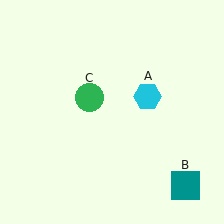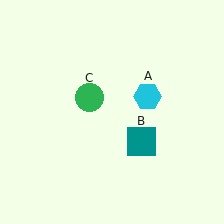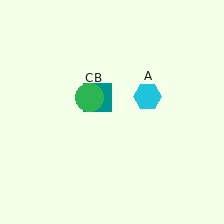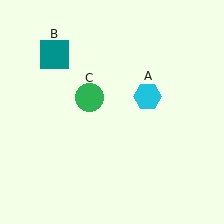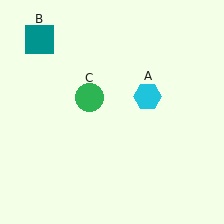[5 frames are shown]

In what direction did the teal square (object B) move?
The teal square (object B) moved up and to the left.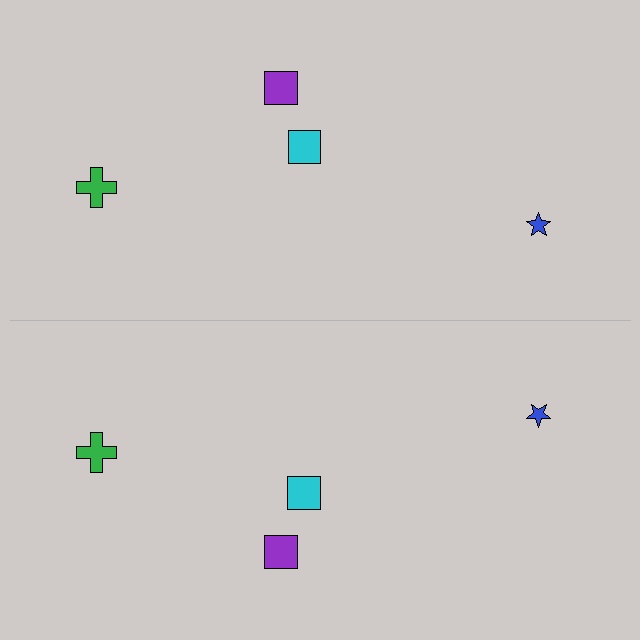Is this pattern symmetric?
Yes, this pattern has bilateral (reflection) symmetry.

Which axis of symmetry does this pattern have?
The pattern has a horizontal axis of symmetry running through the center of the image.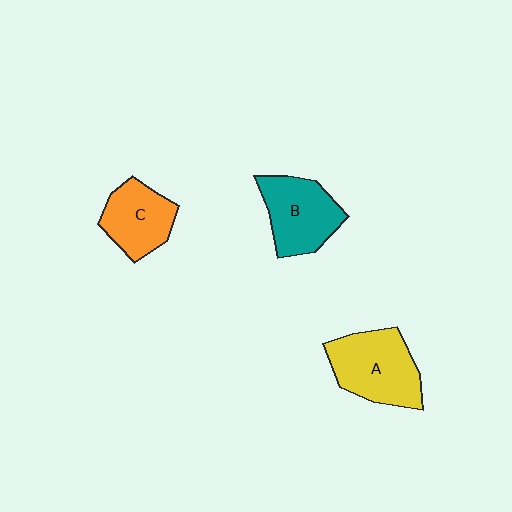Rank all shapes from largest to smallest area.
From largest to smallest: A (yellow), B (teal), C (orange).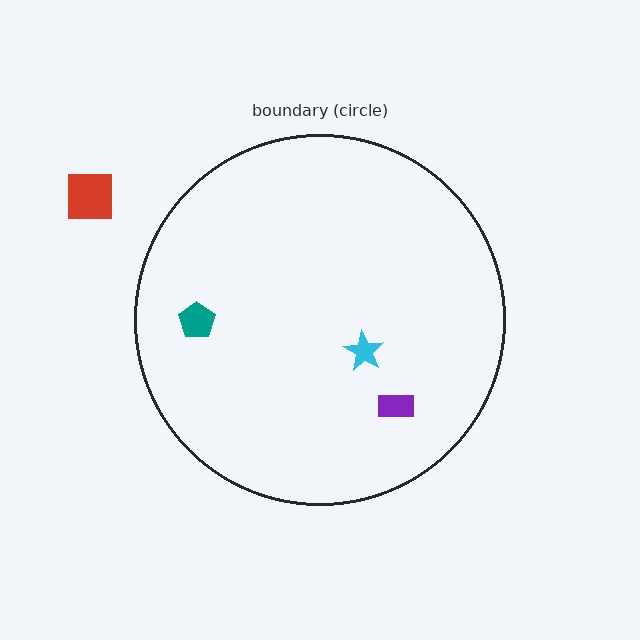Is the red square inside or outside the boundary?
Outside.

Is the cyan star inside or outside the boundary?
Inside.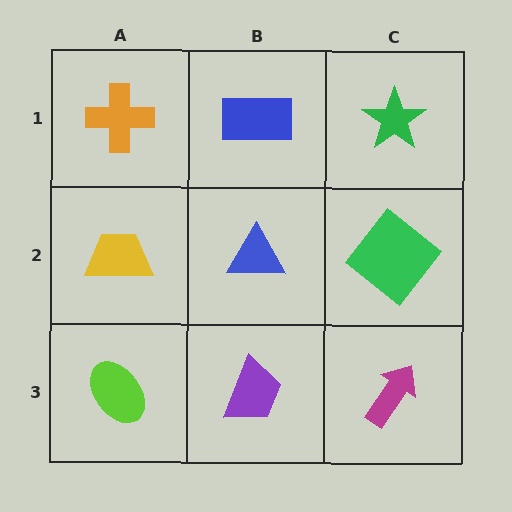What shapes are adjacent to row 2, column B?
A blue rectangle (row 1, column B), a purple trapezoid (row 3, column B), a yellow trapezoid (row 2, column A), a green diamond (row 2, column C).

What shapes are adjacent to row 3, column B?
A blue triangle (row 2, column B), a lime ellipse (row 3, column A), a magenta arrow (row 3, column C).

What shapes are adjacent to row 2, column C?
A green star (row 1, column C), a magenta arrow (row 3, column C), a blue triangle (row 2, column B).